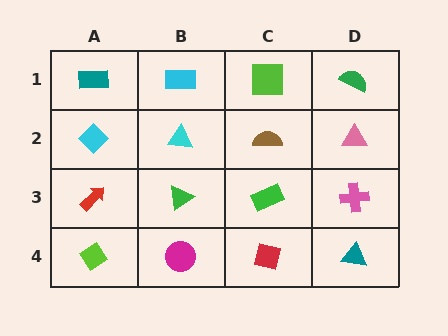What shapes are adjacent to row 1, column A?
A cyan diamond (row 2, column A), a cyan rectangle (row 1, column B).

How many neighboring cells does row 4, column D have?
2.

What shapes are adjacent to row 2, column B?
A cyan rectangle (row 1, column B), a green triangle (row 3, column B), a cyan diamond (row 2, column A), a brown semicircle (row 2, column C).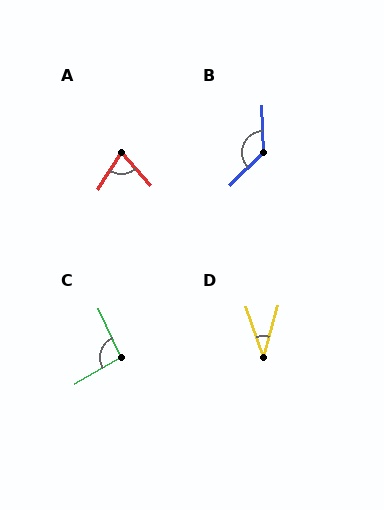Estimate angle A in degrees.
Approximately 74 degrees.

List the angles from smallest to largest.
D (35°), A (74°), C (96°), B (132°).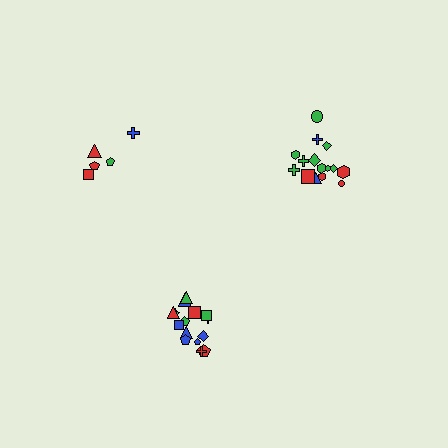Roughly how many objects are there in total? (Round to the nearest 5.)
Roughly 35 objects in total.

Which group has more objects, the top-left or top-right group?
The top-right group.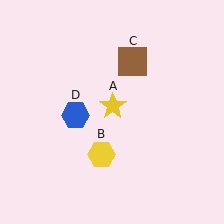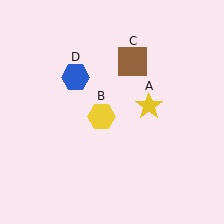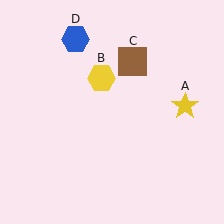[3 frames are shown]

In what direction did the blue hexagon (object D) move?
The blue hexagon (object D) moved up.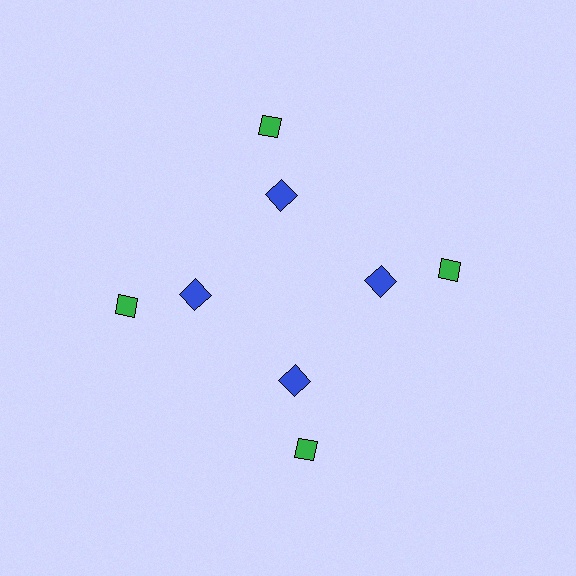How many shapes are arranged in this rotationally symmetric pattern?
There are 8 shapes, arranged in 4 groups of 2.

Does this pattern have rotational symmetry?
Yes, this pattern has 4-fold rotational symmetry. It looks the same after rotating 90 degrees around the center.